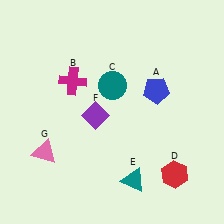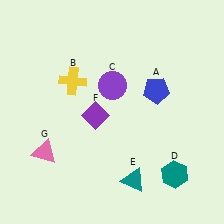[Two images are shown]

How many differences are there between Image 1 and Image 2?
There are 3 differences between the two images.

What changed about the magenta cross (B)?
In Image 1, B is magenta. In Image 2, it changed to yellow.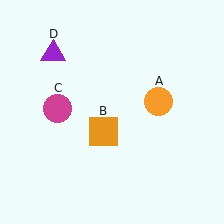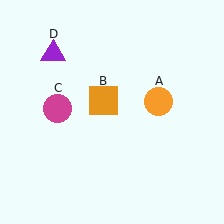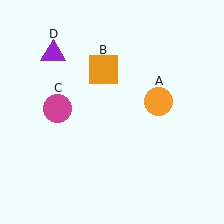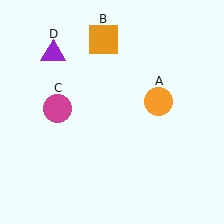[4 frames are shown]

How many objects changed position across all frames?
1 object changed position: orange square (object B).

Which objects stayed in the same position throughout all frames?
Orange circle (object A) and magenta circle (object C) and purple triangle (object D) remained stationary.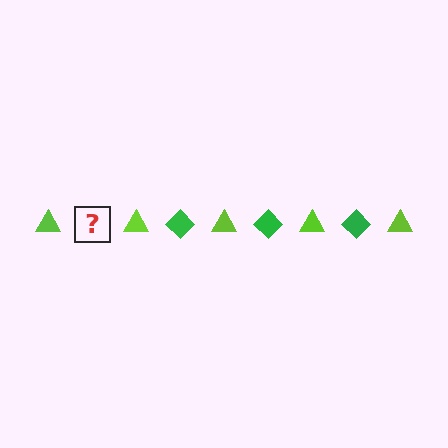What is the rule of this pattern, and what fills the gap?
The rule is that the pattern alternates between lime triangle and green diamond. The gap should be filled with a green diamond.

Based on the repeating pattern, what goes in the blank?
The blank should be a green diamond.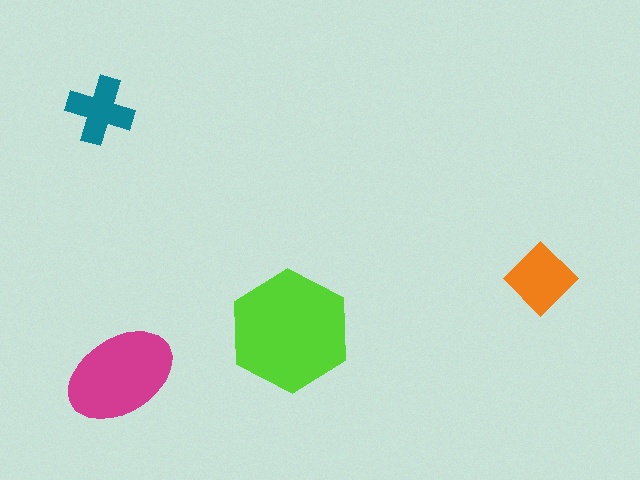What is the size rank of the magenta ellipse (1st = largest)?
2nd.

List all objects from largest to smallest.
The lime hexagon, the magenta ellipse, the orange diamond, the teal cross.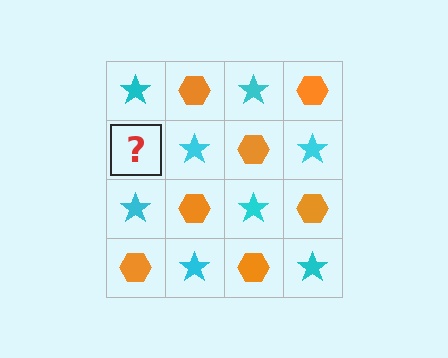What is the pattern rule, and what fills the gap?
The rule is that it alternates cyan star and orange hexagon in a checkerboard pattern. The gap should be filled with an orange hexagon.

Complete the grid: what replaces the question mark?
The question mark should be replaced with an orange hexagon.